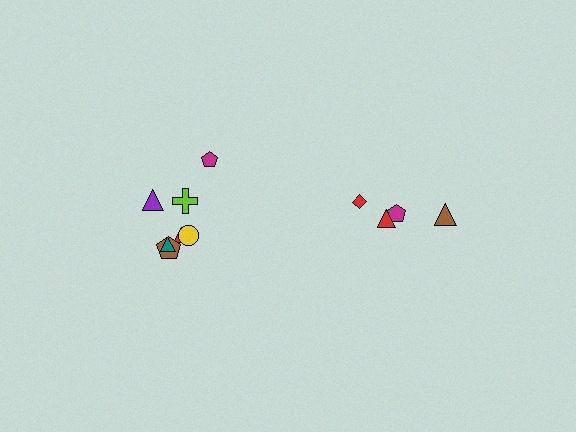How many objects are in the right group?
There are 5 objects.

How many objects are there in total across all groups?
There are 12 objects.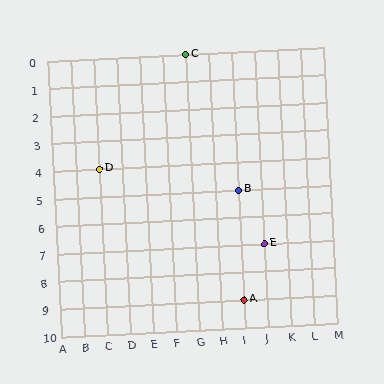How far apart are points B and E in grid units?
Points B and E are 1 column and 2 rows apart (about 2.2 grid units diagonally).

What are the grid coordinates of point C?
Point C is at grid coordinates (G, 0).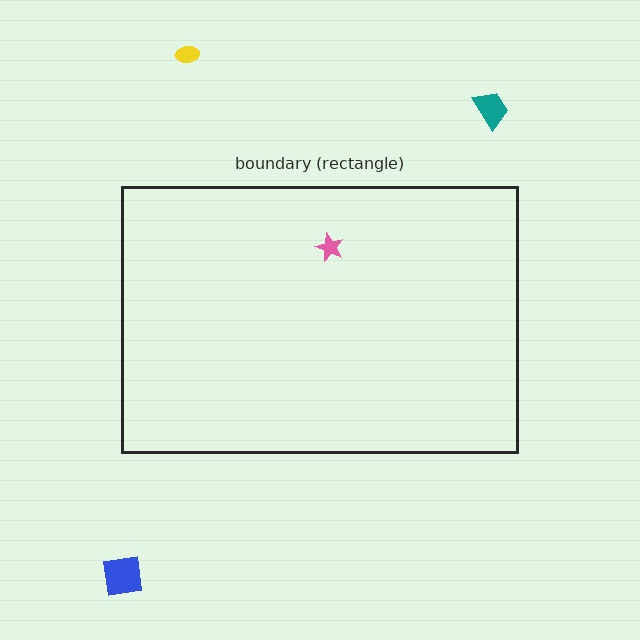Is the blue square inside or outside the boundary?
Outside.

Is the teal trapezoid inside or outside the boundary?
Outside.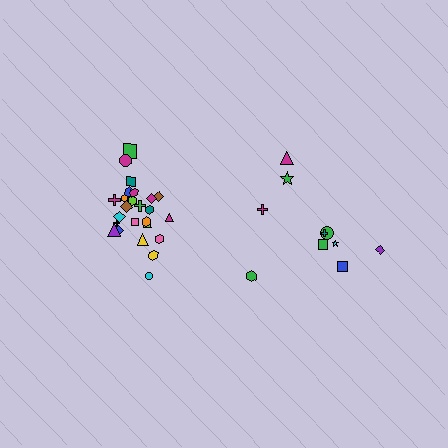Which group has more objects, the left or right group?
The left group.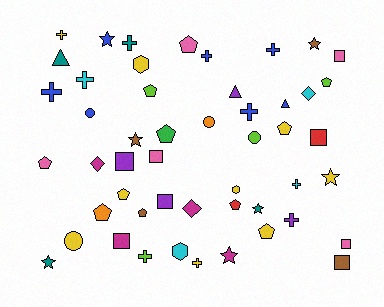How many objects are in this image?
There are 50 objects.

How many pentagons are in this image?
There are 11 pentagons.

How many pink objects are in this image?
There are 5 pink objects.